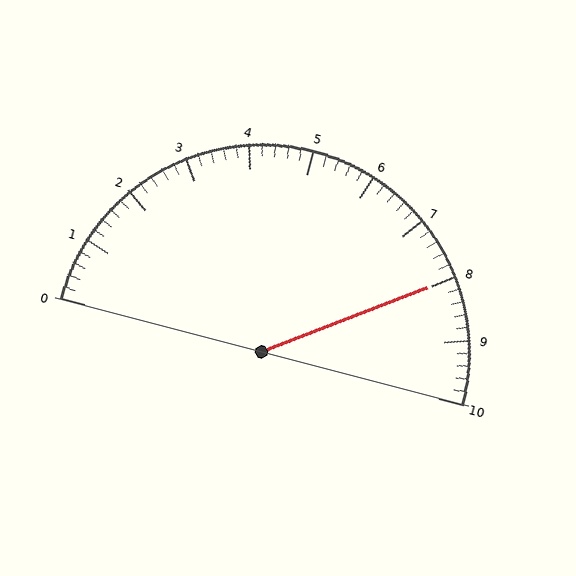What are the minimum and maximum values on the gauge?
The gauge ranges from 0 to 10.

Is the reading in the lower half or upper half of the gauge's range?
The reading is in the upper half of the range (0 to 10).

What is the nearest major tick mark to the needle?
The nearest major tick mark is 8.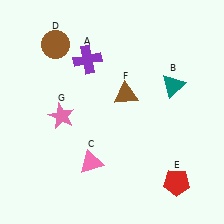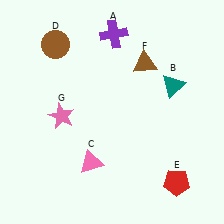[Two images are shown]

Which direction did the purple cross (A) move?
The purple cross (A) moved right.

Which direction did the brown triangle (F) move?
The brown triangle (F) moved up.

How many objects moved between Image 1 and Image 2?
2 objects moved between the two images.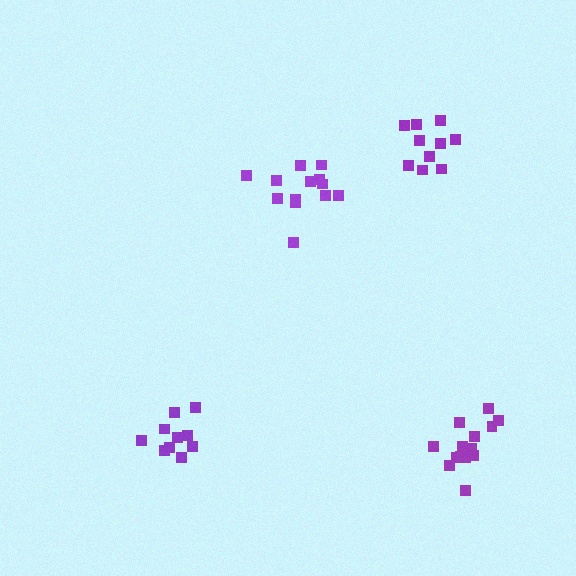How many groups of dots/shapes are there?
There are 4 groups.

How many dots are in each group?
Group 1: 13 dots, Group 2: 10 dots, Group 3: 14 dots, Group 4: 10 dots (47 total).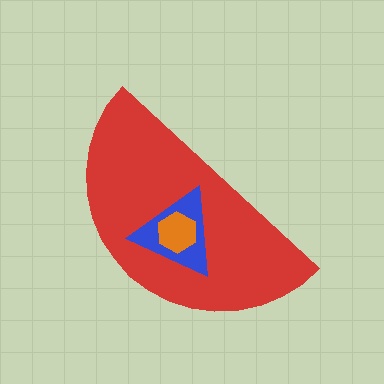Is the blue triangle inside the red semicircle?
Yes.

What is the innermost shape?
The orange hexagon.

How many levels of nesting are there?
3.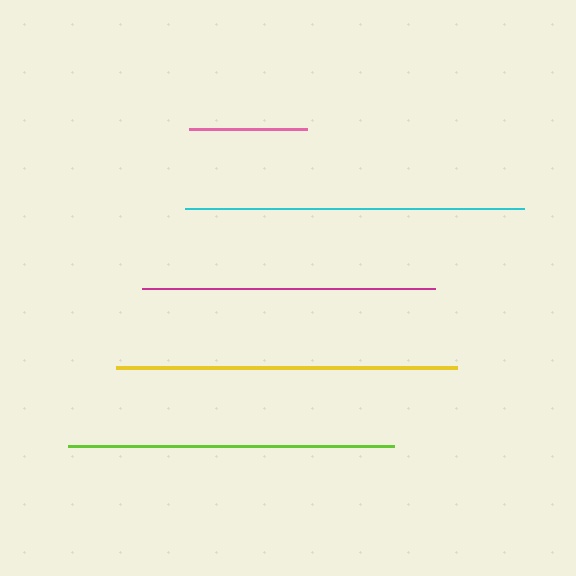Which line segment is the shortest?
The pink line is the shortest at approximately 118 pixels.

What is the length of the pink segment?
The pink segment is approximately 118 pixels long.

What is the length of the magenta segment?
The magenta segment is approximately 293 pixels long.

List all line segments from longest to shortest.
From longest to shortest: yellow, cyan, lime, magenta, pink.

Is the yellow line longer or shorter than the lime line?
The yellow line is longer than the lime line.